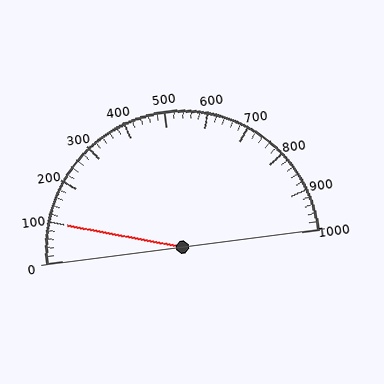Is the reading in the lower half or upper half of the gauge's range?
The reading is in the lower half of the range (0 to 1000).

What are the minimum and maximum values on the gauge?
The gauge ranges from 0 to 1000.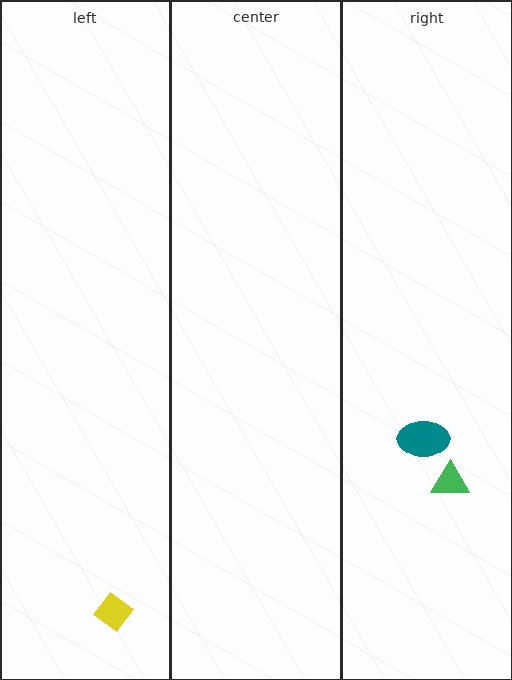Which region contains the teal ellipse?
The right region.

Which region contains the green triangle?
The right region.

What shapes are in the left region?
The yellow diamond.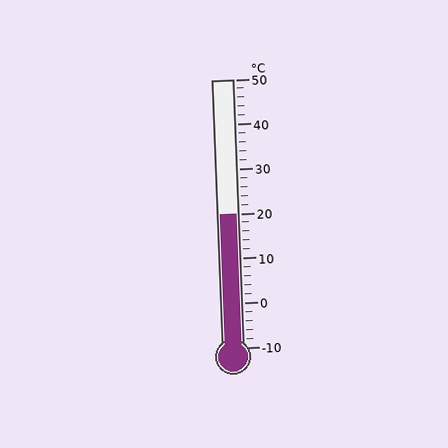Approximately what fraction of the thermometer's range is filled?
The thermometer is filled to approximately 50% of its range.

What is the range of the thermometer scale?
The thermometer scale ranges from -10°C to 50°C.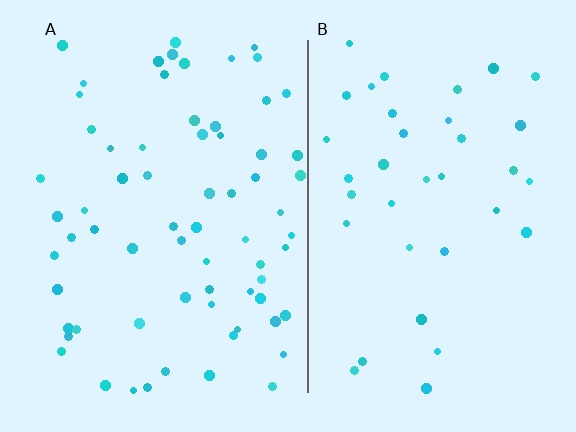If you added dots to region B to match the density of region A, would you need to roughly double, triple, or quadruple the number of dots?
Approximately double.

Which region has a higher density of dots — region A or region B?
A (the left).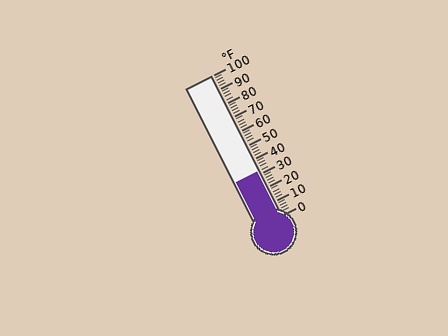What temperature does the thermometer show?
The thermometer shows approximately 32°F.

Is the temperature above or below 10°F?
The temperature is above 10°F.